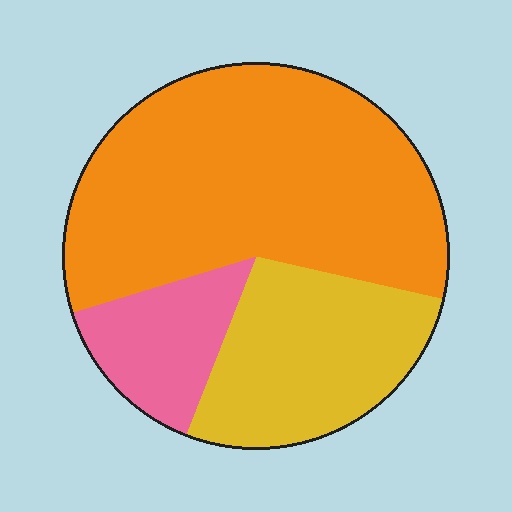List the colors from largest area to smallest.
From largest to smallest: orange, yellow, pink.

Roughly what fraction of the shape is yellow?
Yellow takes up about one quarter (1/4) of the shape.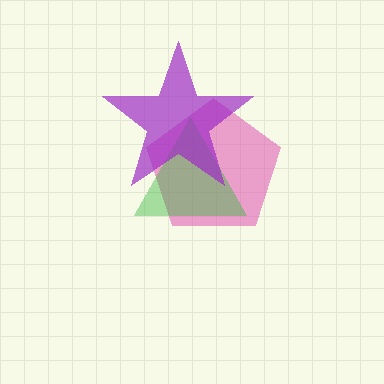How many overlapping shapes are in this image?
There are 3 overlapping shapes in the image.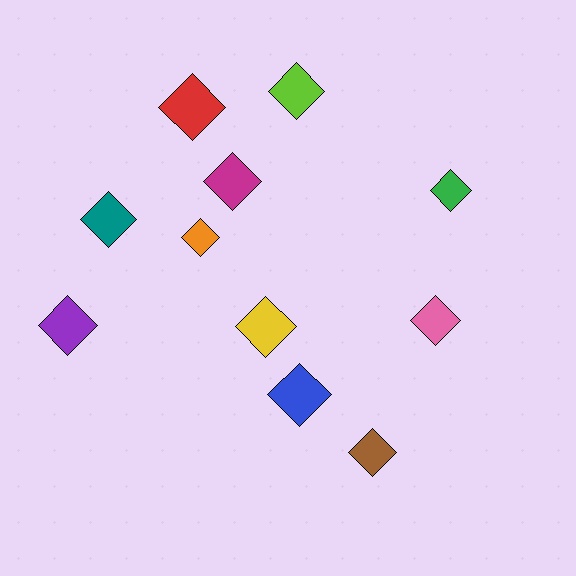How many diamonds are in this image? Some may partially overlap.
There are 11 diamonds.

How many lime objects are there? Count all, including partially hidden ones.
There is 1 lime object.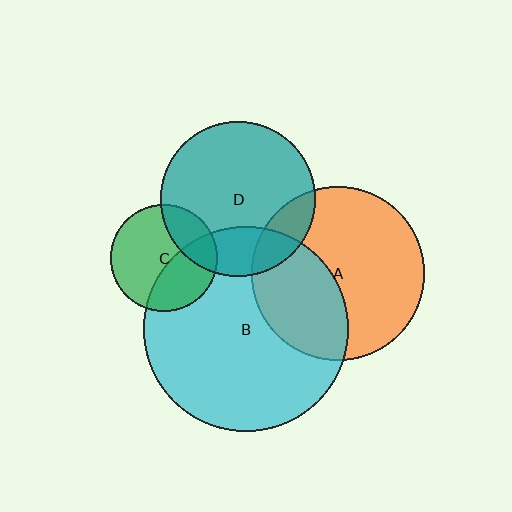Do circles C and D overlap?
Yes.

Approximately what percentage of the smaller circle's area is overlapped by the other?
Approximately 25%.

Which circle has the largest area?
Circle B (cyan).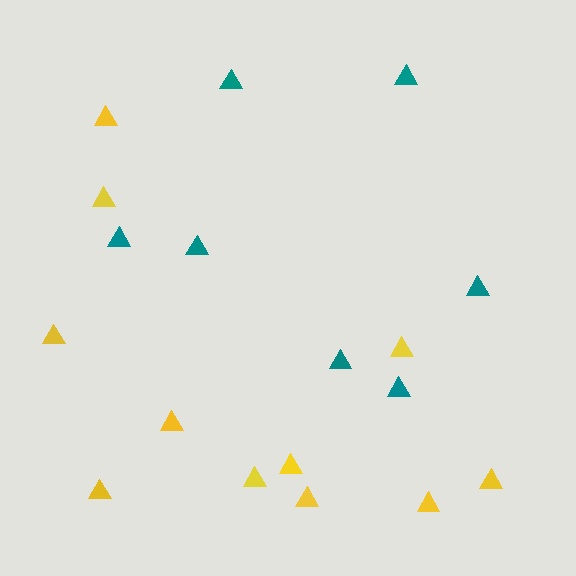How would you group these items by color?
There are 2 groups: one group of teal triangles (7) and one group of yellow triangles (11).